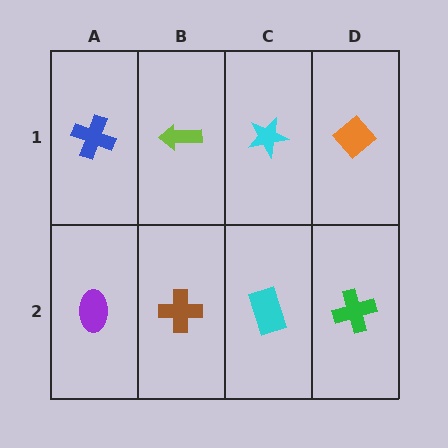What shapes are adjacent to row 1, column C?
A cyan rectangle (row 2, column C), a lime arrow (row 1, column B), an orange diamond (row 1, column D).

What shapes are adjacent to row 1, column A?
A purple ellipse (row 2, column A), a lime arrow (row 1, column B).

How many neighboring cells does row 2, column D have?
2.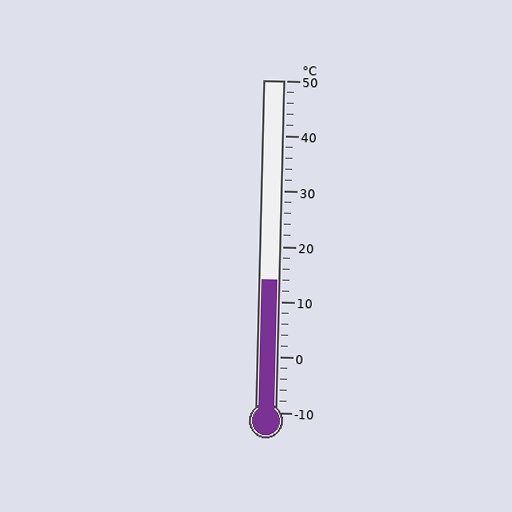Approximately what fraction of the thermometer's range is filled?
The thermometer is filled to approximately 40% of its range.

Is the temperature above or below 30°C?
The temperature is below 30°C.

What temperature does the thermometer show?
The thermometer shows approximately 14°C.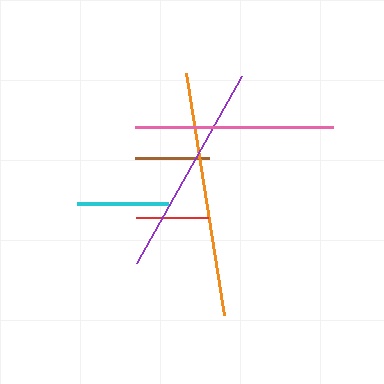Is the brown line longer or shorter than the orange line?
The orange line is longer than the brown line.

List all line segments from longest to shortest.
From longest to shortest: orange, purple, pink, cyan, brown, red.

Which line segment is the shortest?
The red line is the shortest at approximately 73 pixels.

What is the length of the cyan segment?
The cyan segment is approximately 92 pixels long.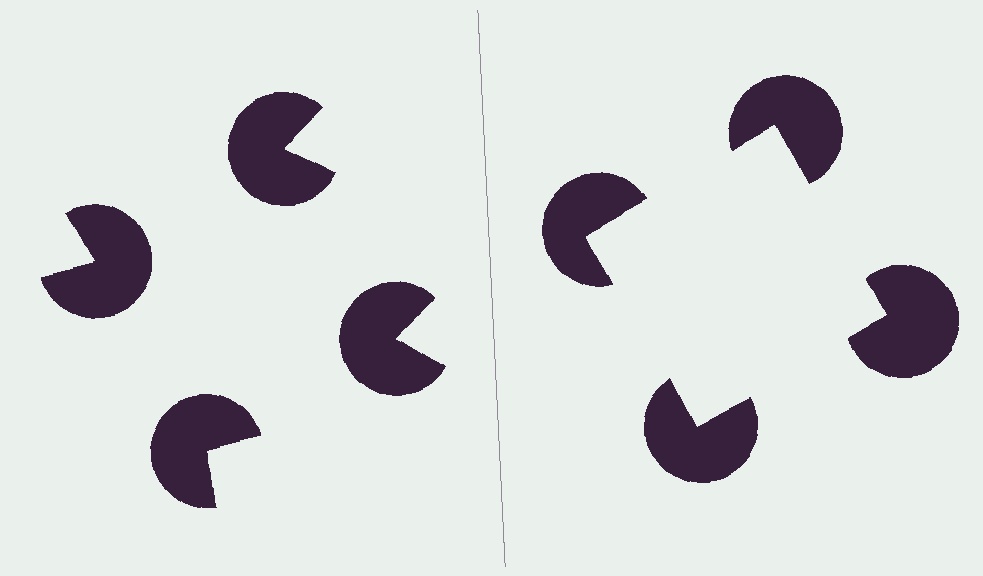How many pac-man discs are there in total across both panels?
8 — 4 on each side.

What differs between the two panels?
The pac-man discs are positioned identically on both sides; only the wedge orientations differ. On the right they align to a square; on the left they are misaligned.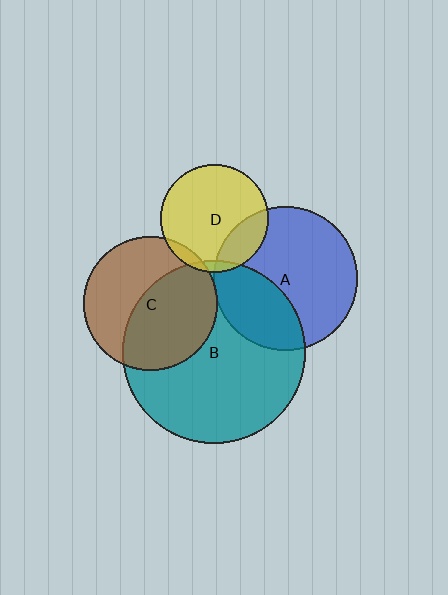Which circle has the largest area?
Circle B (teal).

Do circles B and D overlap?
Yes.